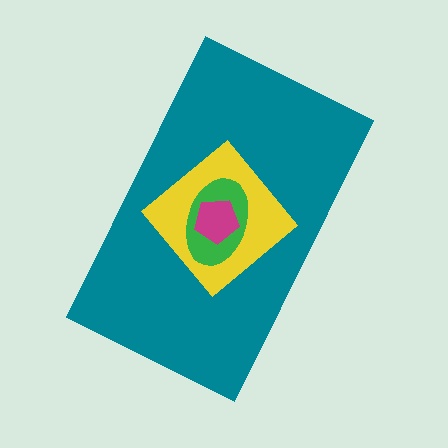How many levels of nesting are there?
4.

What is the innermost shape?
The magenta pentagon.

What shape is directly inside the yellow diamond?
The green ellipse.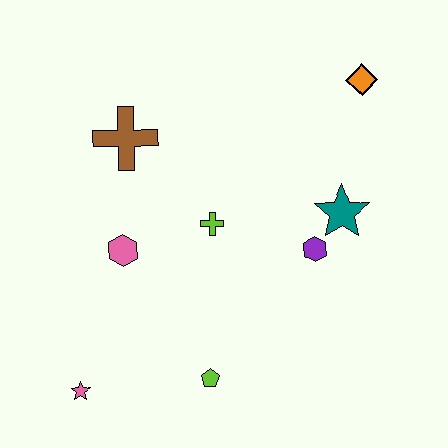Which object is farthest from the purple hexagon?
The pink star is farthest from the purple hexagon.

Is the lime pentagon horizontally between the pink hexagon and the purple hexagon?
Yes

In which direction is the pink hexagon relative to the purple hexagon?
The pink hexagon is to the left of the purple hexagon.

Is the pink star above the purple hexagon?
No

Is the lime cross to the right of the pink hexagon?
Yes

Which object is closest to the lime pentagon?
The pink star is closest to the lime pentagon.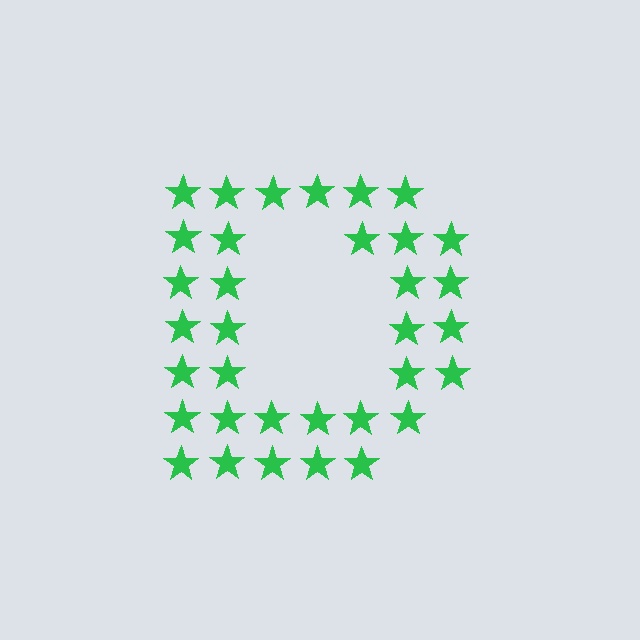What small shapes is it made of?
It is made of small stars.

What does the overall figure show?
The overall figure shows the letter D.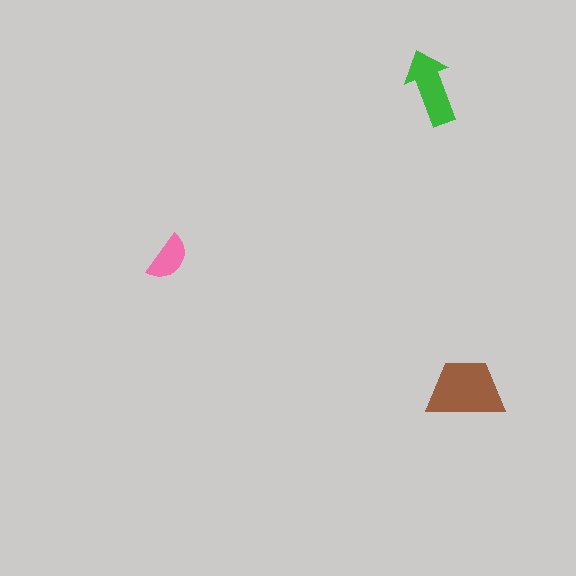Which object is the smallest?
The pink semicircle.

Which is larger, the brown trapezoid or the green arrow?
The brown trapezoid.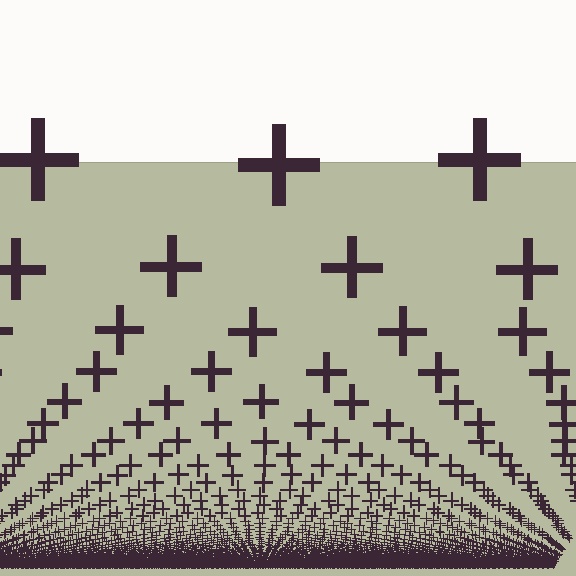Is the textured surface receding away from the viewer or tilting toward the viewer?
The surface appears to tilt toward the viewer. Texture elements get larger and sparser toward the top.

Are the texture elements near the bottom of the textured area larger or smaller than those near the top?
Smaller. The gradient is inverted — elements near the bottom are smaller and denser.